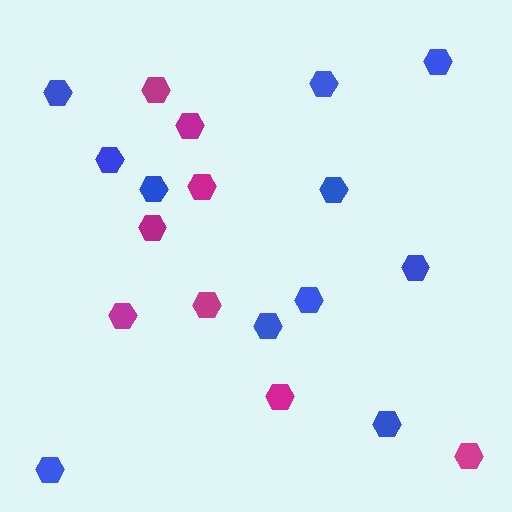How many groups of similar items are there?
There are 2 groups: one group of magenta hexagons (8) and one group of blue hexagons (11).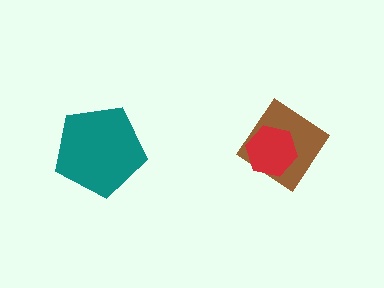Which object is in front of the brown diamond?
The red hexagon is in front of the brown diamond.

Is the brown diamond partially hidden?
Yes, it is partially covered by another shape.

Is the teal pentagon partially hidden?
No, no other shape covers it.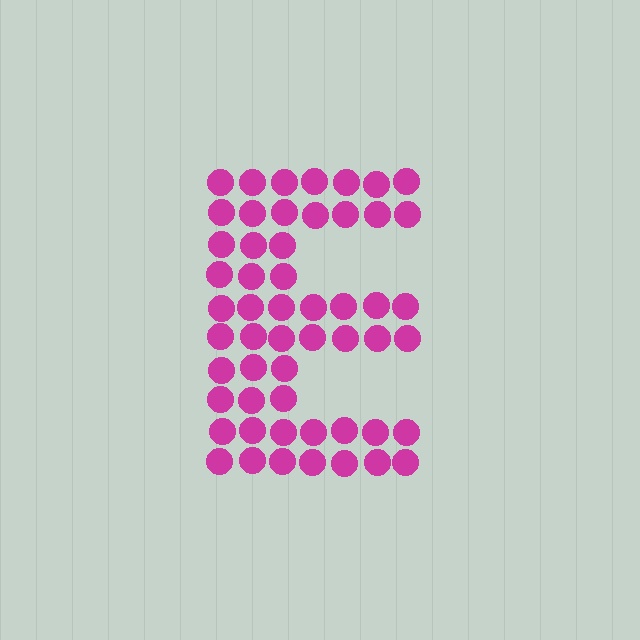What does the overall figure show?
The overall figure shows the letter E.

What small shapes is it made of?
It is made of small circles.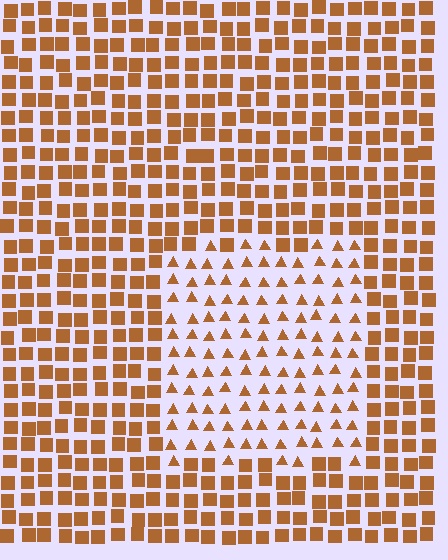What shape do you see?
I see a rectangle.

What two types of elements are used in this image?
The image uses triangles inside the rectangle region and squares outside it.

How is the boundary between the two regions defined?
The boundary is defined by a change in element shape: triangles inside vs. squares outside. All elements share the same color and spacing.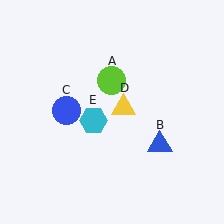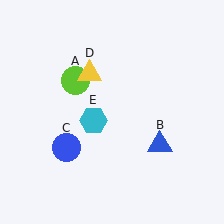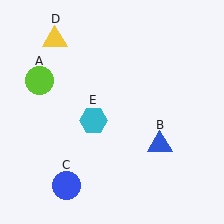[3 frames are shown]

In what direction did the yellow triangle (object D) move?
The yellow triangle (object D) moved up and to the left.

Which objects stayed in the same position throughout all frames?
Blue triangle (object B) and cyan hexagon (object E) remained stationary.